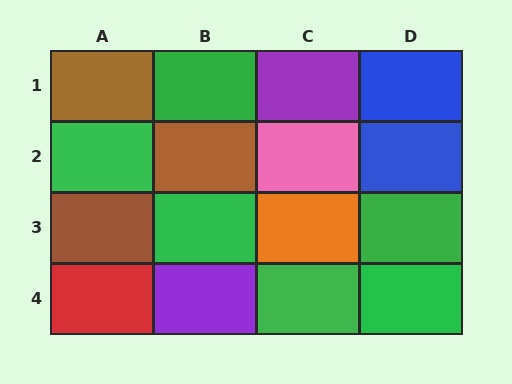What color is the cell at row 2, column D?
Blue.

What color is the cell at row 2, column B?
Brown.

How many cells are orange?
1 cell is orange.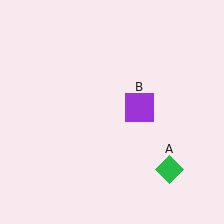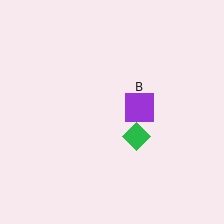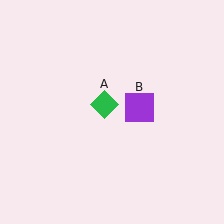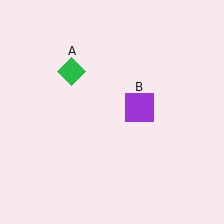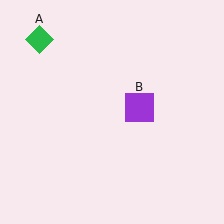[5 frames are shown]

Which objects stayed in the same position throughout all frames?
Purple square (object B) remained stationary.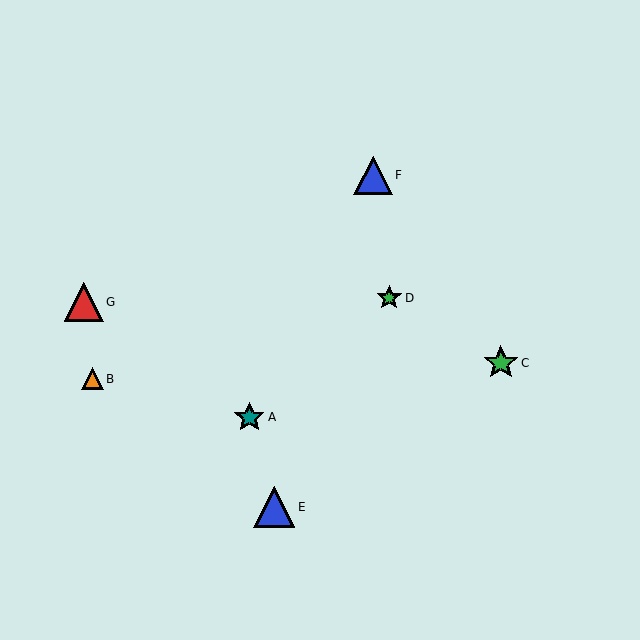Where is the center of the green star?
The center of the green star is at (389, 298).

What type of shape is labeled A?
Shape A is a teal star.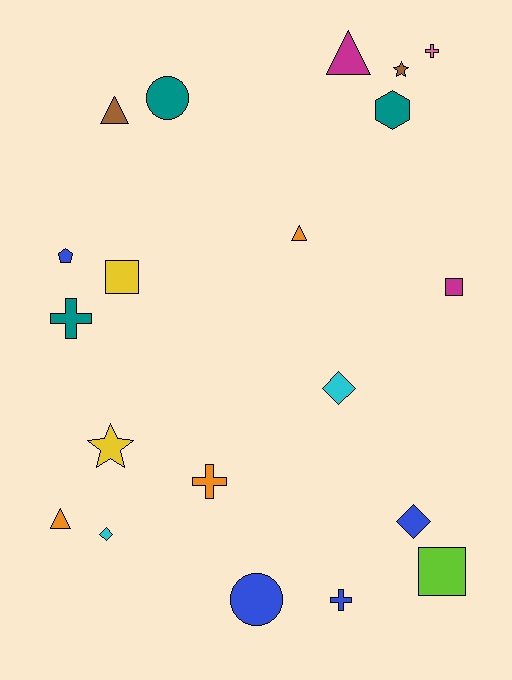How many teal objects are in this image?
There are 3 teal objects.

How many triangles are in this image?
There are 4 triangles.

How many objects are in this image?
There are 20 objects.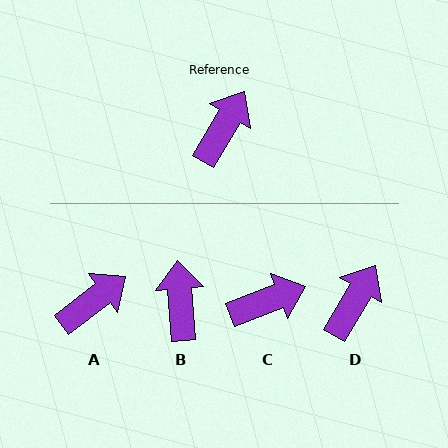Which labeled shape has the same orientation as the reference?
D.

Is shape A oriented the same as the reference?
No, it is off by about 22 degrees.